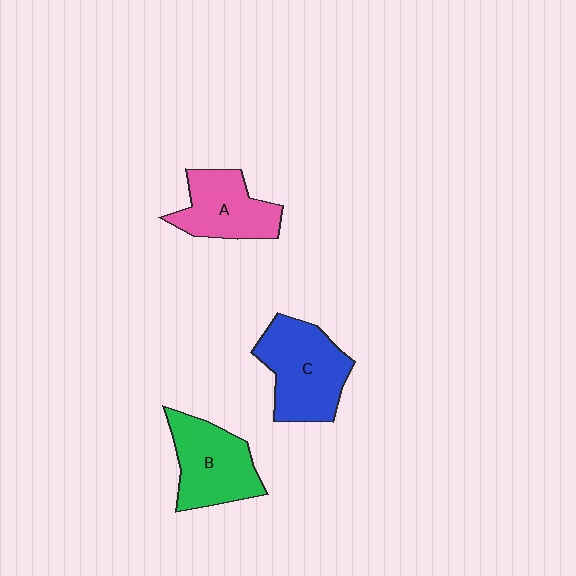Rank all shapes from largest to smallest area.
From largest to smallest: C (blue), B (green), A (pink).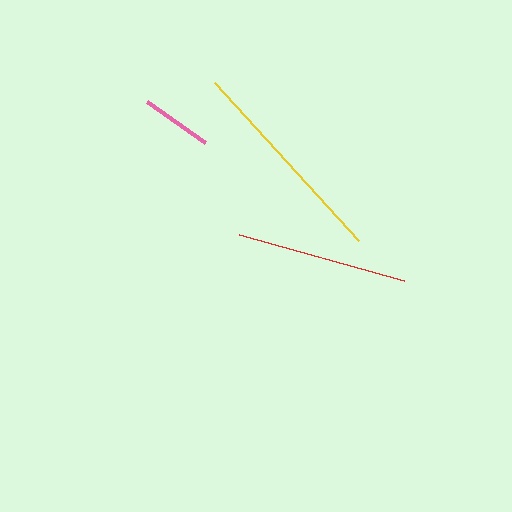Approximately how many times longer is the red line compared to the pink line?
The red line is approximately 2.4 times the length of the pink line.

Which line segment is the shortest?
The pink line is the shortest at approximately 71 pixels.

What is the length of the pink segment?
The pink segment is approximately 71 pixels long.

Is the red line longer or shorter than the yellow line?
The yellow line is longer than the red line.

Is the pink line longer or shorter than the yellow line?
The yellow line is longer than the pink line.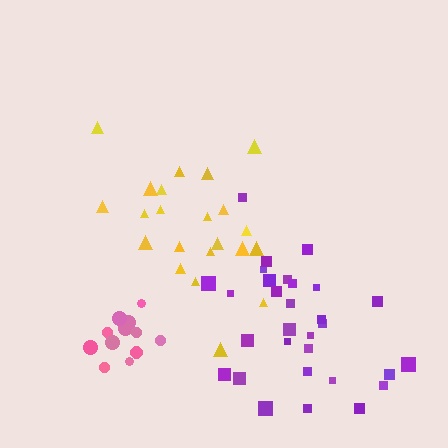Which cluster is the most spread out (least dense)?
Yellow.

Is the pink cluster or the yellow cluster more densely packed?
Pink.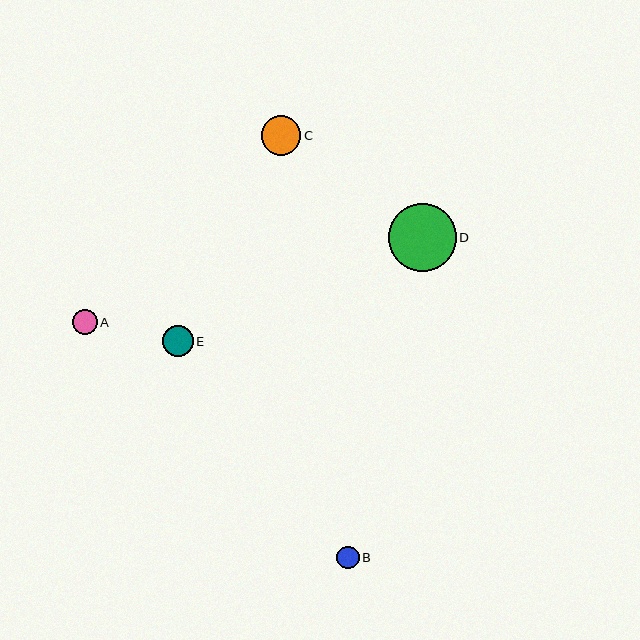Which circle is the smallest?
Circle B is the smallest with a size of approximately 22 pixels.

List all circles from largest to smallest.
From largest to smallest: D, C, E, A, B.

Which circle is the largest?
Circle D is the largest with a size of approximately 68 pixels.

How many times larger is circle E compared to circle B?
Circle E is approximately 1.4 times the size of circle B.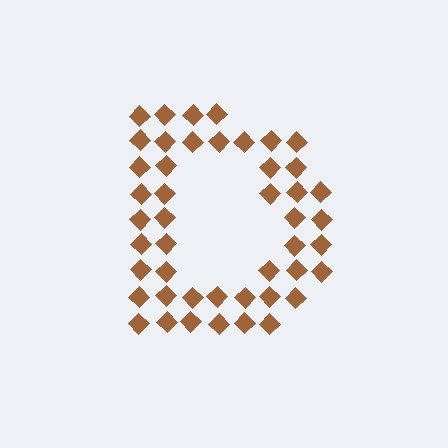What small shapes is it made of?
It is made of small diamonds.